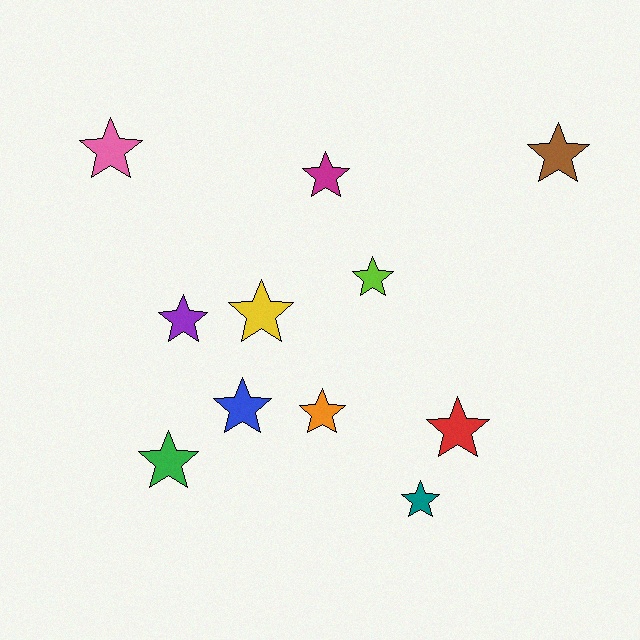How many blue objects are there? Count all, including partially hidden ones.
There is 1 blue object.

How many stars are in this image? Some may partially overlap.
There are 11 stars.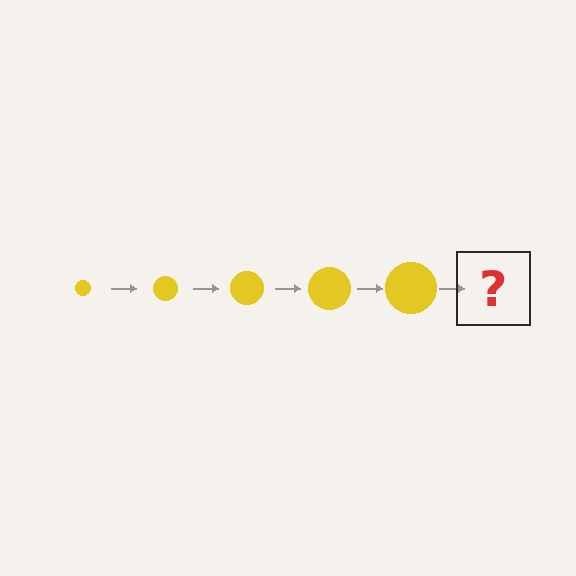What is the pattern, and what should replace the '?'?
The pattern is that the circle gets progressively larger each step. The '?' should be a yellow circle, larger than the previous one.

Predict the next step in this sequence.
The next step is a yellow circle, larger than the previous one.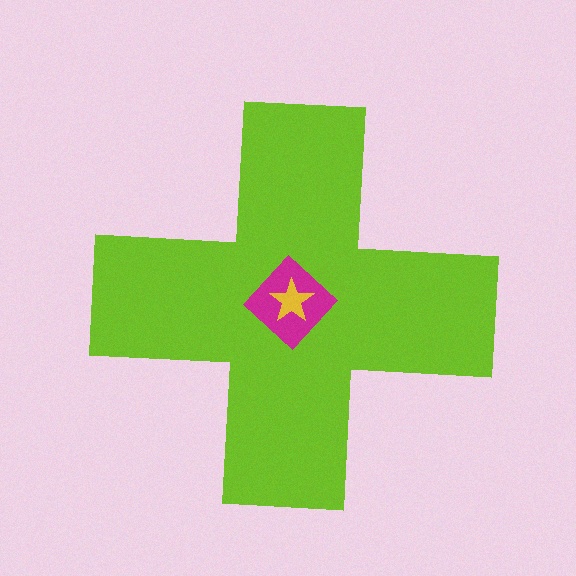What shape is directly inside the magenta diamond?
The yellow star.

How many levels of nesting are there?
3.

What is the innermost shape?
The yellow star.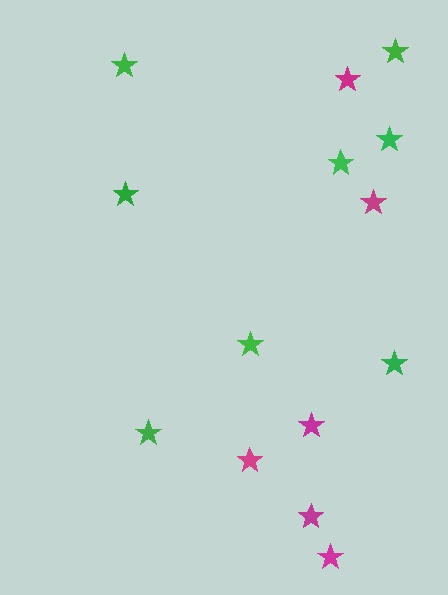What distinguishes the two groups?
There are 2 groups: one group of green stars (8) and one group of magenta stars (6).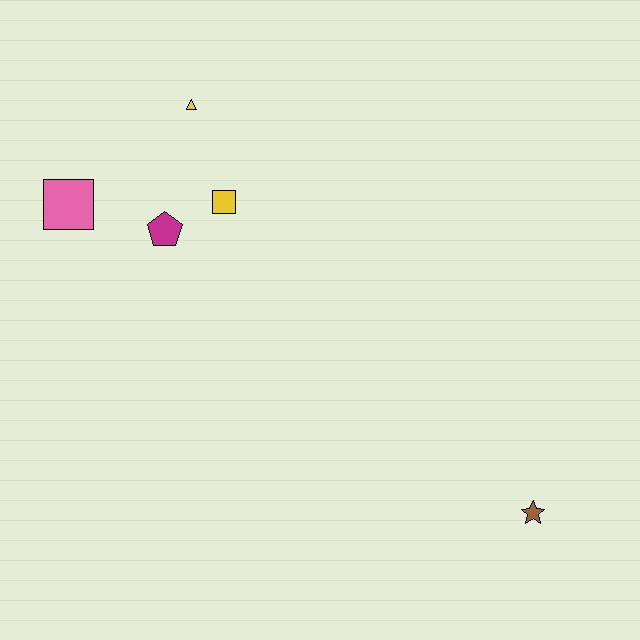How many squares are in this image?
There are 2 squares.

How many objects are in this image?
There are 5 objects.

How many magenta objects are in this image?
There is 1 magenta object.